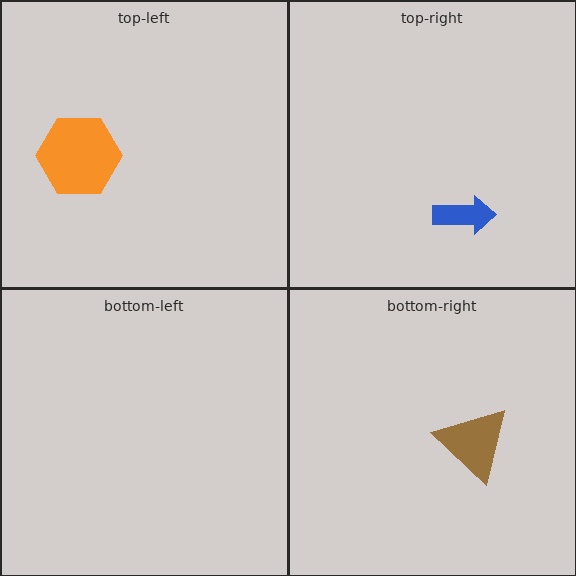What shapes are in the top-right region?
The blue arrow.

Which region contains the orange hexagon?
The top-left region.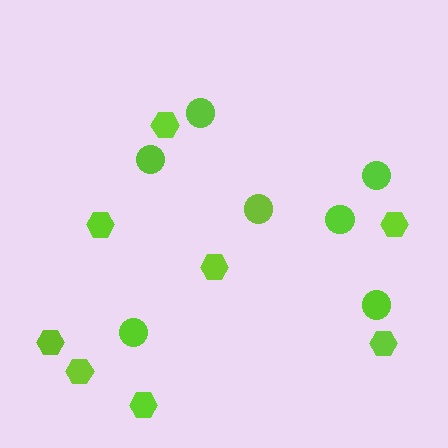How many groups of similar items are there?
There are 2 groups: one group of circles (7) and one group of hexagons (8).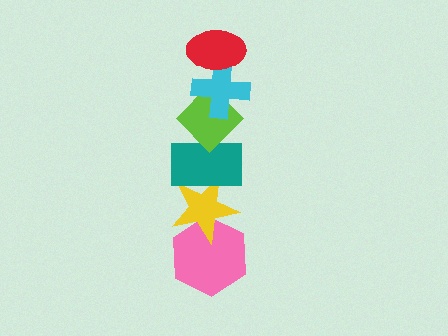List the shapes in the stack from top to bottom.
From top to bottom: the red ellipse, the cyan cross, the lime diamond, the teal rectangle, the yellow star, the pink hexagon.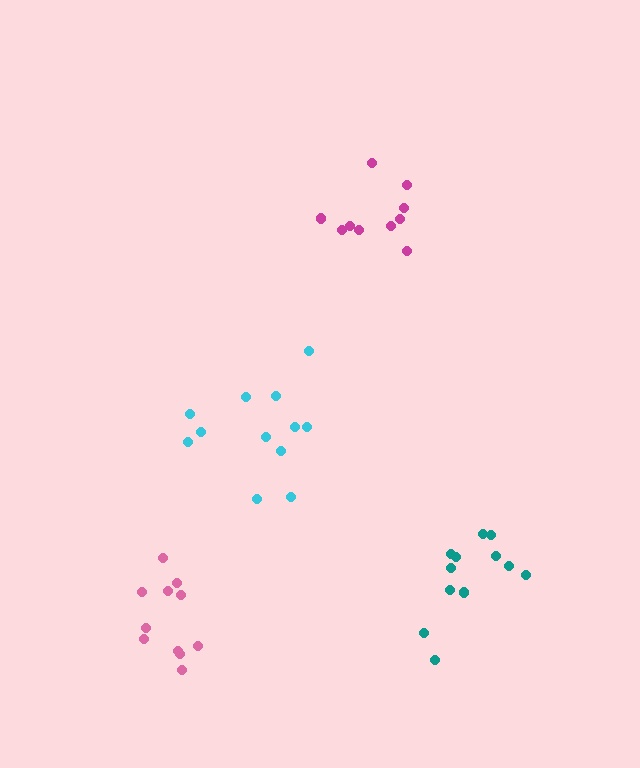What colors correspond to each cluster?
The clusters are colored: cyan, magenta, pink, teal.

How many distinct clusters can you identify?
There are 4 distinct clusters.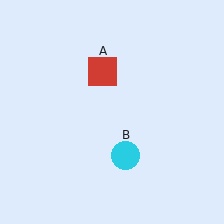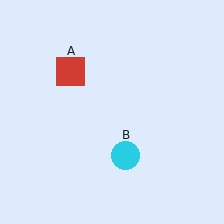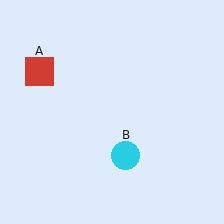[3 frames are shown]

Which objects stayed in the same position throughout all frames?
Cyan circle (object B) remained stationary.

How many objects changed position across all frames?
1 object changed position: red square (object A).